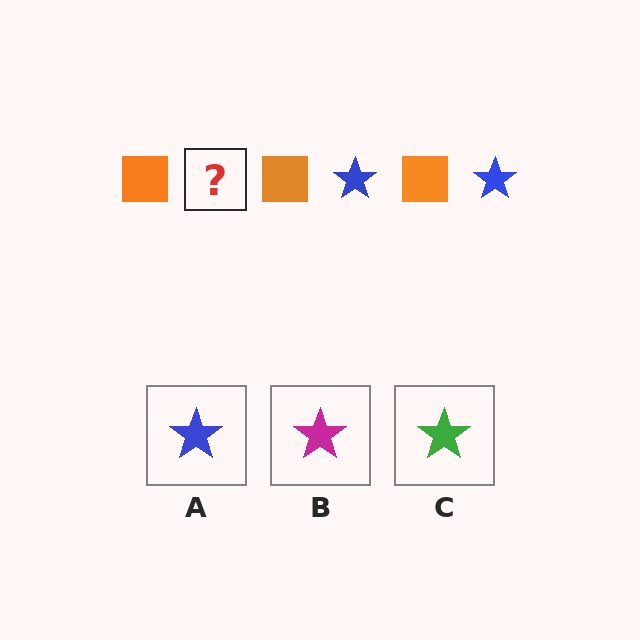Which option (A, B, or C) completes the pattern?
A.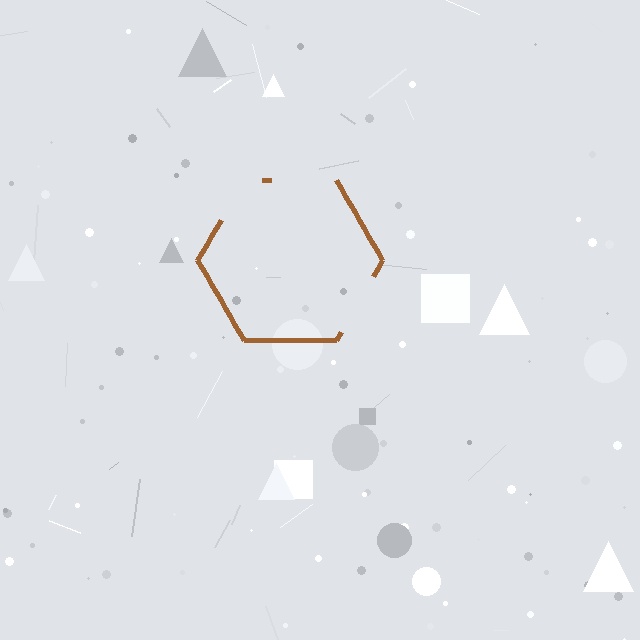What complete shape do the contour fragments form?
The contour fragments form a hexagon.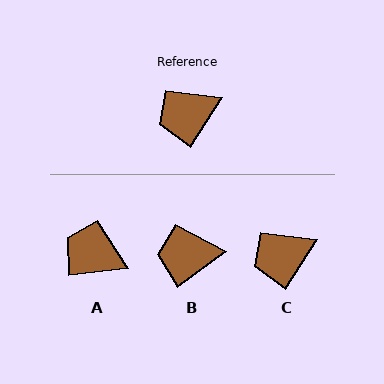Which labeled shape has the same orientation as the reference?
C.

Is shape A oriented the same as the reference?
No, it is off by about 51 degrees.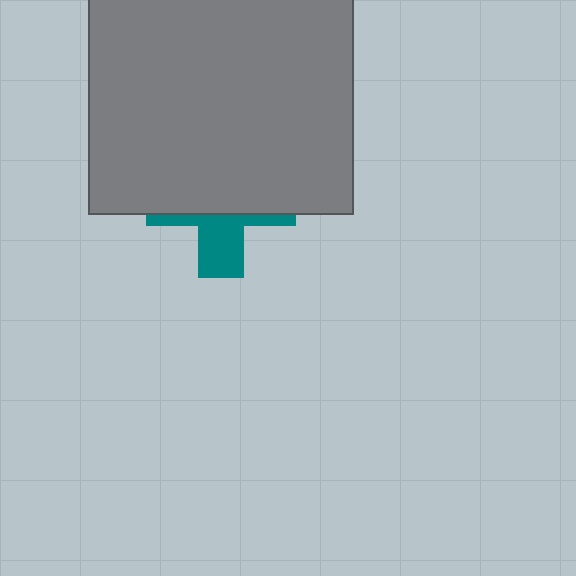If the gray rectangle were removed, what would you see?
You would see the complete teal cross.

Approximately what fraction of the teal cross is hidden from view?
Roughly 66% of the teal cross is hidden behind the gray rectangle.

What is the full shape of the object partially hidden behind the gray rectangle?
The partially hidden object is a teal cross.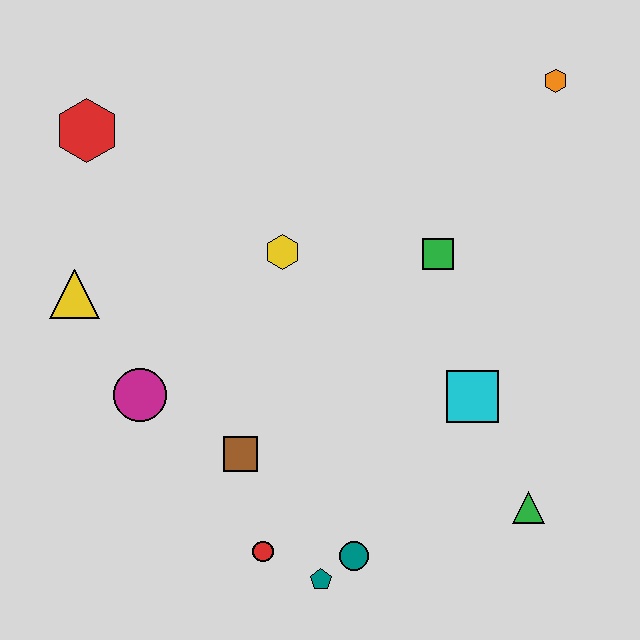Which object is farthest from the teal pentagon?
The orange hexagon is farthest from the teal pentagon.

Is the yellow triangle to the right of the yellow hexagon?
No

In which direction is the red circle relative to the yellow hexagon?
The red circle is below the yellow hexagon.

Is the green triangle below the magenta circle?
Yes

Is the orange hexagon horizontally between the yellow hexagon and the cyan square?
No